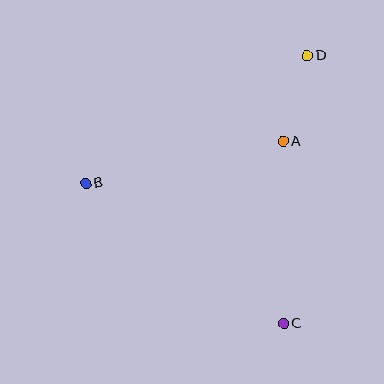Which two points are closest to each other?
Points A and D are closest to each other.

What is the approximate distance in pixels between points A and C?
The distance between A and C is approximately 182 pixels.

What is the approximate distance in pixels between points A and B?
The distance between A and B is approximately 202 pixels.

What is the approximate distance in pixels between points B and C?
The distance between B and C is approximately 243 pixels.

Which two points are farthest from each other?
Points C and D are farthest from each other.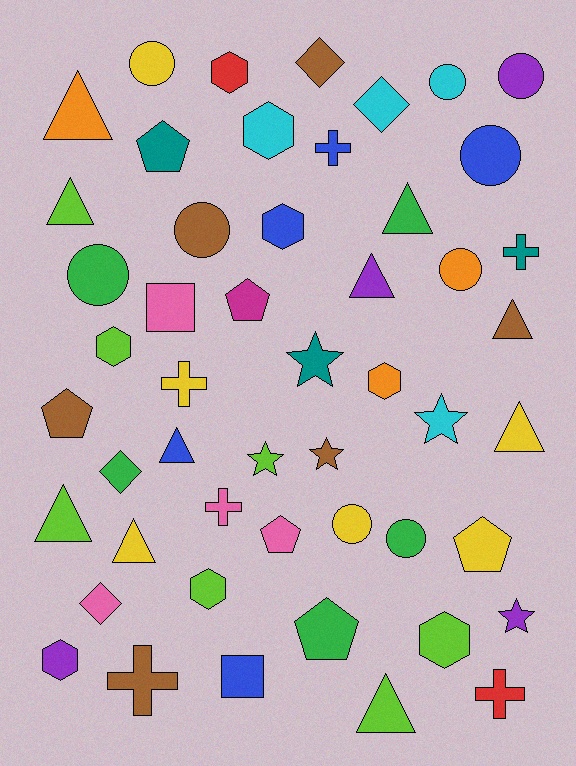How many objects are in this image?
There are 50 objects.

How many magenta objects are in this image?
There is 1 magenta object.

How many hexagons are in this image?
There are 8 hexagons.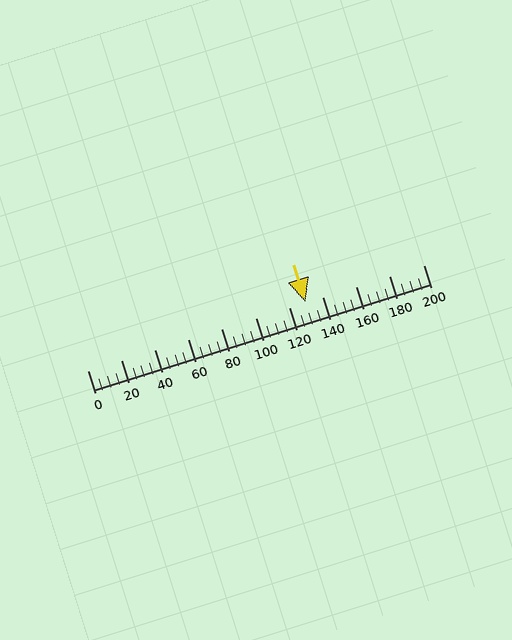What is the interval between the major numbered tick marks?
The major tick marks are spaced 20 units apart.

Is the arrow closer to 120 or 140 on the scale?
The arrow is closer to 140.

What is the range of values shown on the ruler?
The ruler shows values from 0 to 200.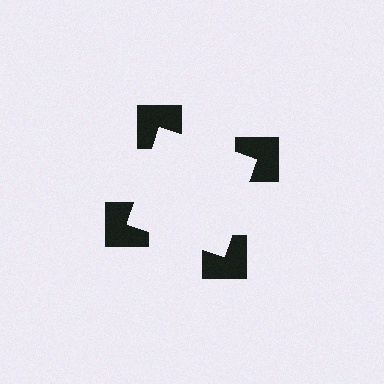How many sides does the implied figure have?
4 sides.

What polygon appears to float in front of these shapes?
An illusory square — its edges are inferred from the aligned wedge cuts in the notched squares, not physically drawn.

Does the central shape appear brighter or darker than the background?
It typically appears slightly brighter than the background, even though no actual brightness change is drawn.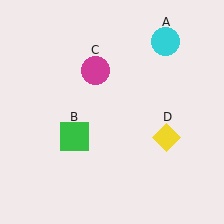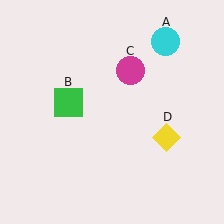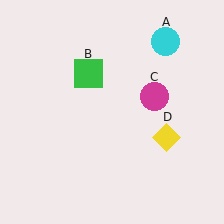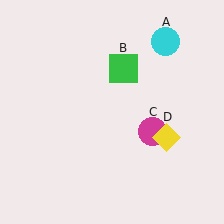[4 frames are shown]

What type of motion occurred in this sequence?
The green square (object B), magenta circle (object C) rotated clockwise around the center of the scene.